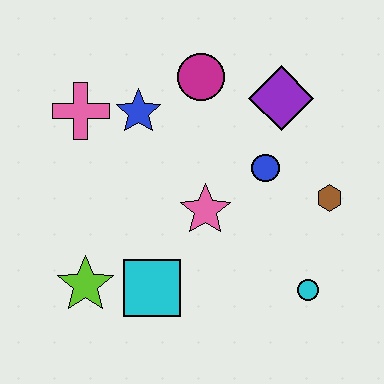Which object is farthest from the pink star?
The pink cross is farthest from the pink star.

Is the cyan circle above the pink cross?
No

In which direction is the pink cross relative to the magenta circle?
The pink cross is to the left of the magenta circle.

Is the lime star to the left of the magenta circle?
Yes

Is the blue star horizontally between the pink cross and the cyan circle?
Yes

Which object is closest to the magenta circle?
The blue star is closest to the magenta circle.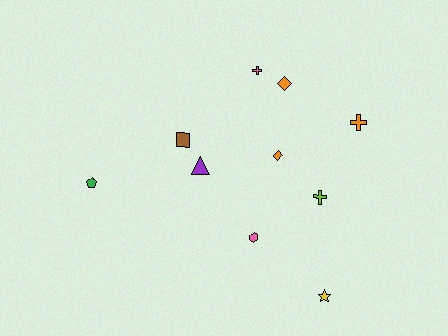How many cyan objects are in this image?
There are no cyan objects.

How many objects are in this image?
There are 10 objects.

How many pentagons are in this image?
There is 1 pentagon.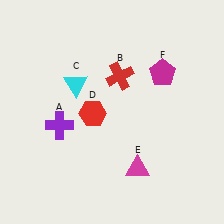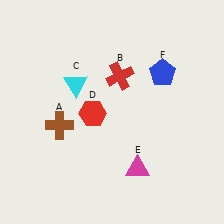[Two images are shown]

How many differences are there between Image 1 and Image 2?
There are 2 differences between the two images.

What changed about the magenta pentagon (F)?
In Image 1, F is magenta. In Image 2, it changed to blue.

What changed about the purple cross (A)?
In Image 1, A is purple. In Image 2, it changed to brown.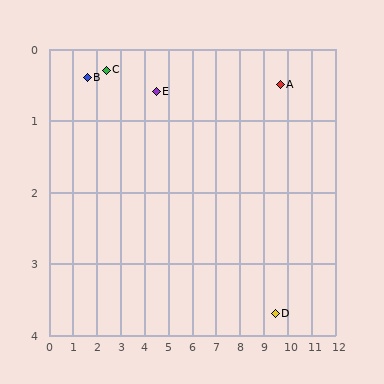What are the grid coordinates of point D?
Point D is at approximately (9.5, 3.7).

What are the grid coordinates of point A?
Point A is at approximately (9.7, 0.5).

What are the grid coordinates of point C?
Point C is at approximately (2.4, 0.3).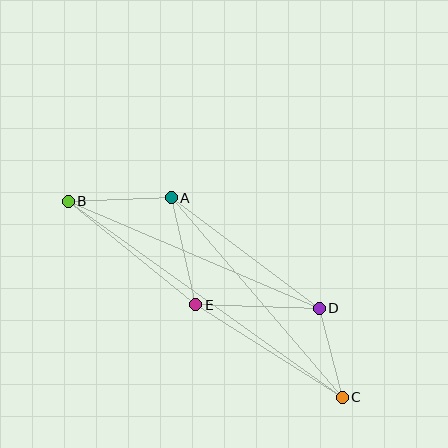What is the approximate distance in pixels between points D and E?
The distance between D and E is approximately 124 pixels.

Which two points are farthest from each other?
Points B and C are farthest from each other.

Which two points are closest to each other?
Points C and D are closest to each other.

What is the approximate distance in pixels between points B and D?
The distance between B and D is approximately 273 pixels.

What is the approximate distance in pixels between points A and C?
The distance between A and C is approximately 263 pixels.